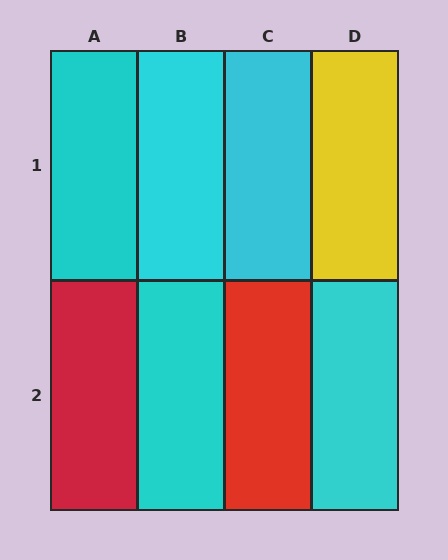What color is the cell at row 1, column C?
Cyan.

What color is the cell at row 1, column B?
Cyan.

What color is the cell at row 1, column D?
Yellow.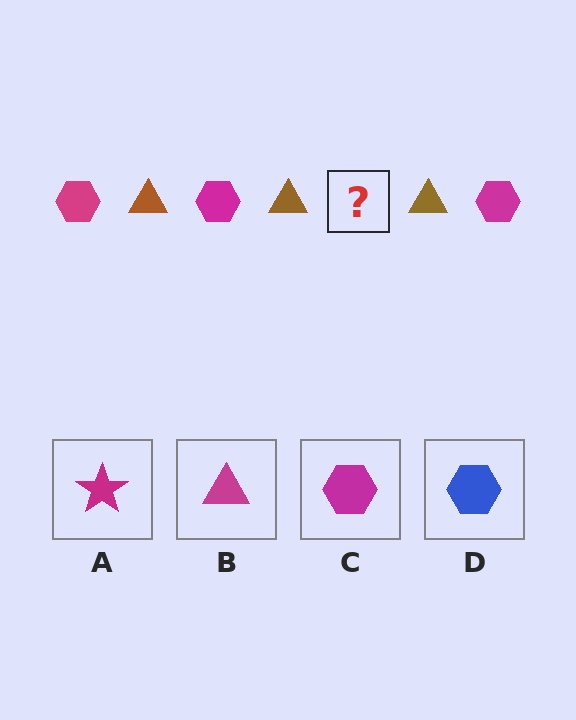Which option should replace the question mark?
Option C.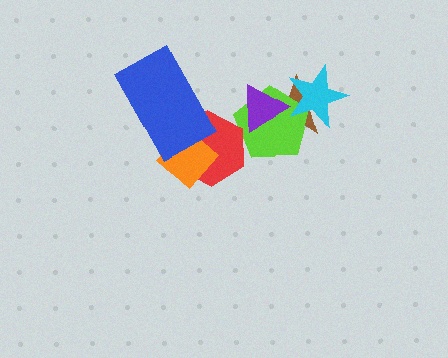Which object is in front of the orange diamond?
The blue rectangle is in front of the orange diamond.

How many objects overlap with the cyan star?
2 objects overlap with the cyan star.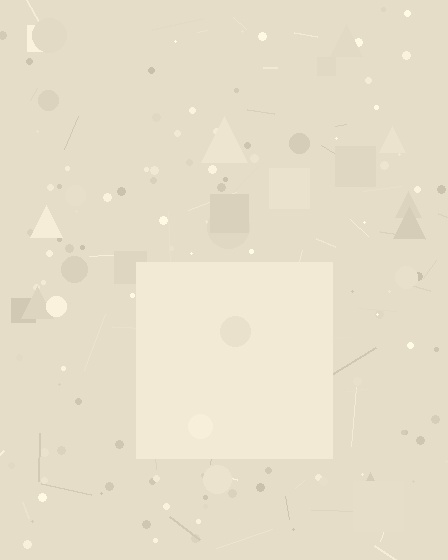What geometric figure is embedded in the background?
A square is embedded in the background.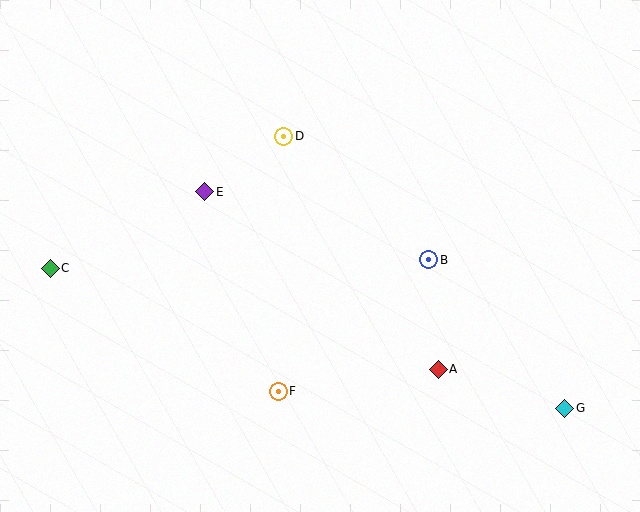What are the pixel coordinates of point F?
Point F is at (278, 391).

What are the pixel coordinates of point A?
Point A is at (438, 369).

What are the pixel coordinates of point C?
Point C is at (50, 268).